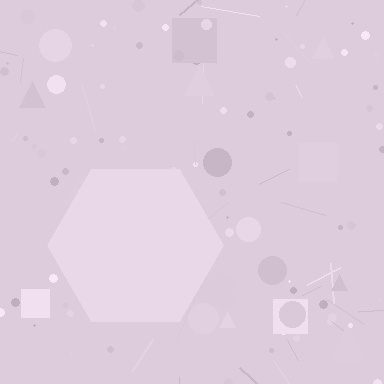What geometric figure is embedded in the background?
A hexagon is embedded in the background.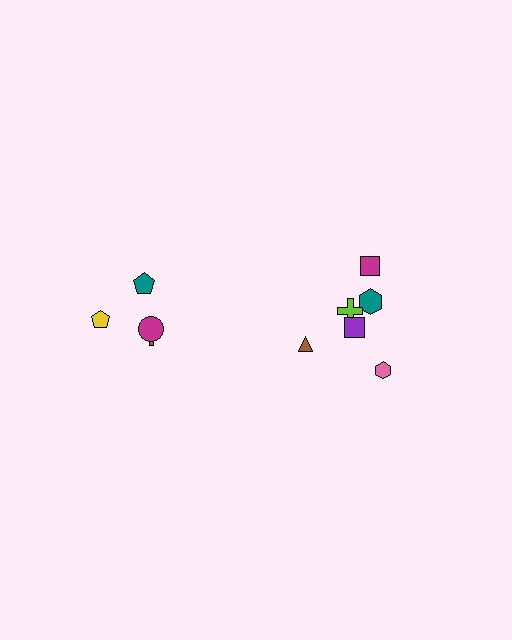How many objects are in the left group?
There are 4 objects.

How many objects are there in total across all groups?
There are 10 objects.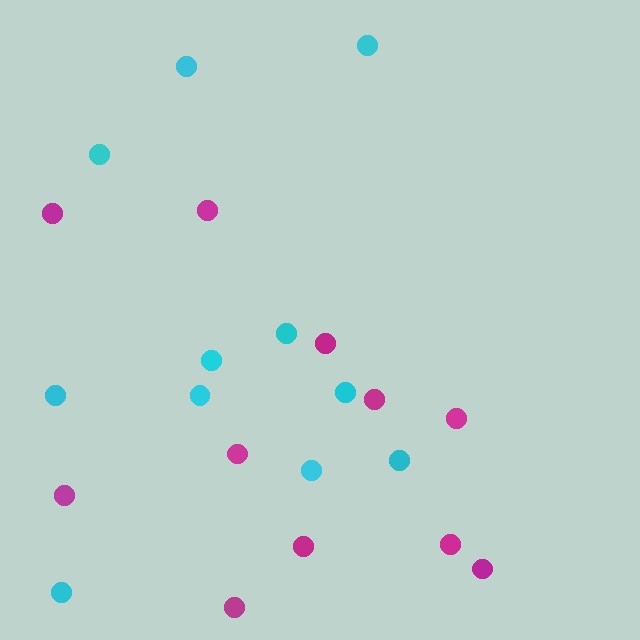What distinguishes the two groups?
There are 2 groups: one group of cyan circles (11) and one group of magenta circles (11).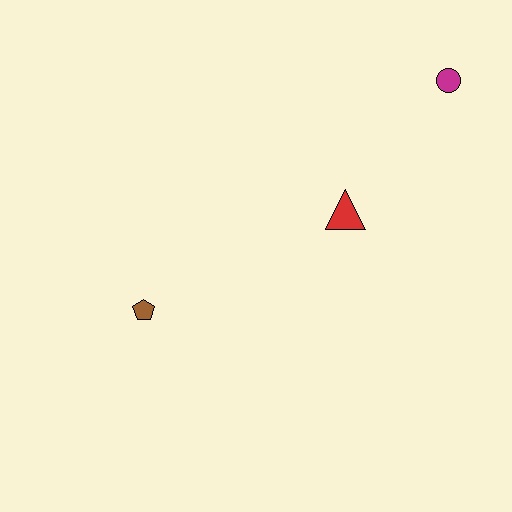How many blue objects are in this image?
There are no blue objects.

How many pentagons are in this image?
There is 1 pentagon.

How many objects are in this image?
There are 3 objects.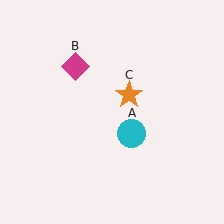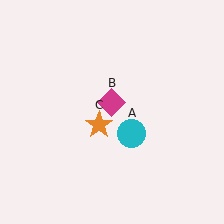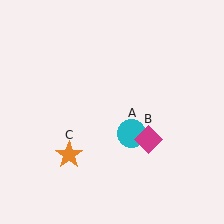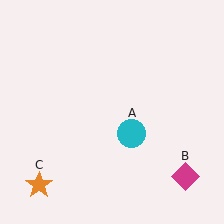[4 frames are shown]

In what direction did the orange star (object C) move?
The orange star (object C) moved down and to the left.